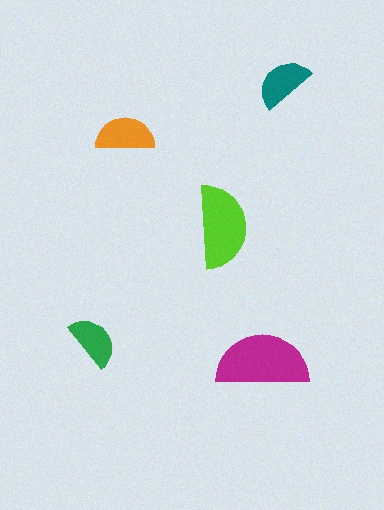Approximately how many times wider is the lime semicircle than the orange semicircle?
About 1.5 times wider.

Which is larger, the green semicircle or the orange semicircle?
The orange one.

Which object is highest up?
The teal semicircle is topmost.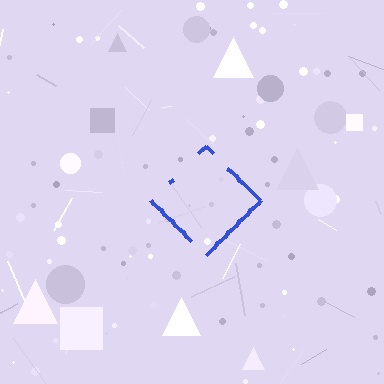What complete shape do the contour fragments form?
The contour fragments form a diamond.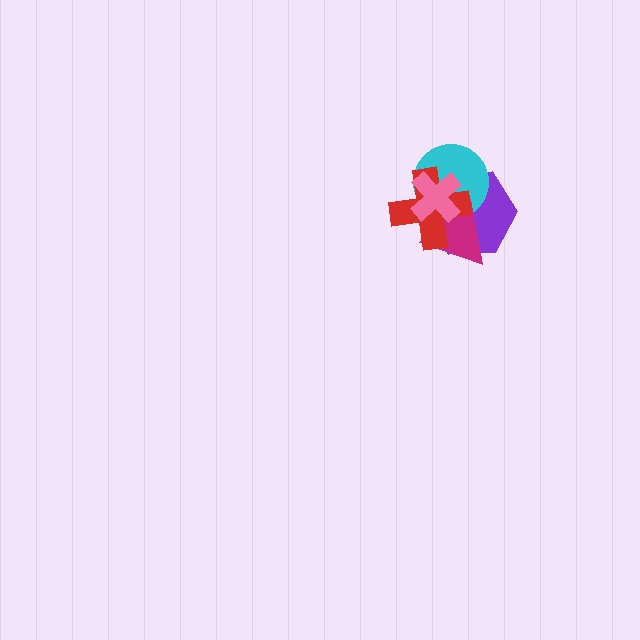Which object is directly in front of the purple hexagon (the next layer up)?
The cyan circle is directly in front of the purple hexagon.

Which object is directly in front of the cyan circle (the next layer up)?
The magenta triangle is directly in front of the cyan circle.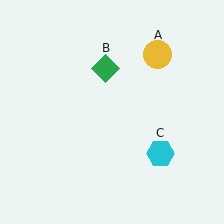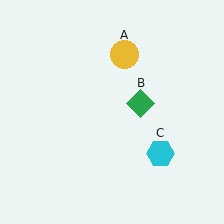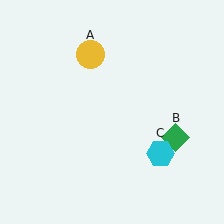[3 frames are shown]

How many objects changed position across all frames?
2 objects changed position: yellow circle (object A), green diamond (object B).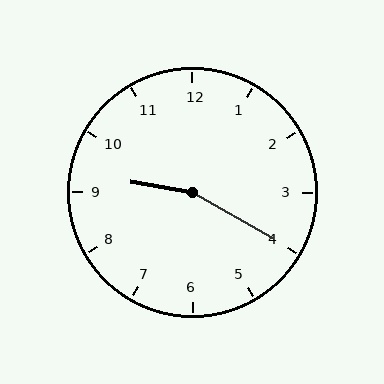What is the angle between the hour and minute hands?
Approximately 160 degrees.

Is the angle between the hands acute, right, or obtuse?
It is obtuse.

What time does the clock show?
9:20.